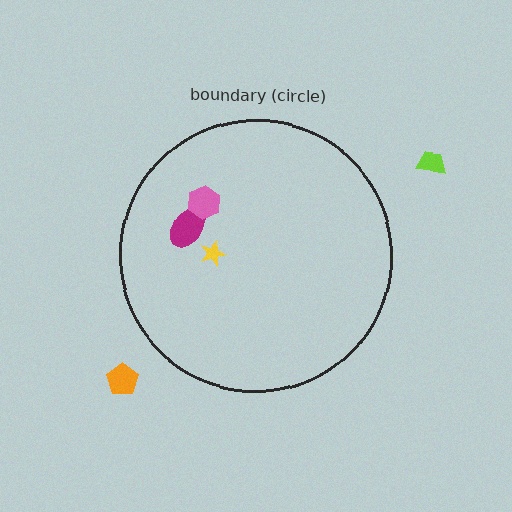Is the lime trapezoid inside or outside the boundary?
Outside.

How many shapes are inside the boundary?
3 inside, 2 outside.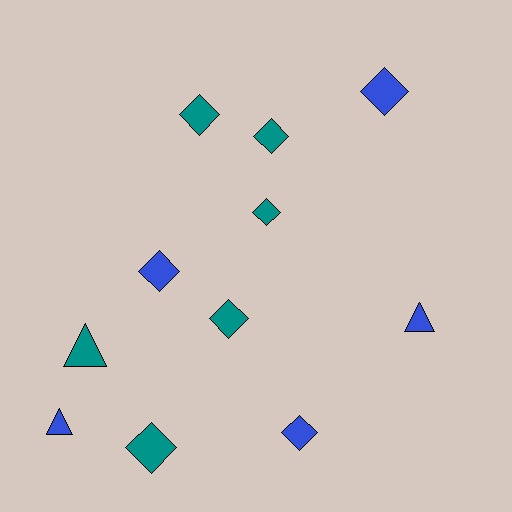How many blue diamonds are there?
There are 3 blue diamonds.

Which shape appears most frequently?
Diamond, with 8 objects.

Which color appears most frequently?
Teal, with 6 objects.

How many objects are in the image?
There are 11 objects.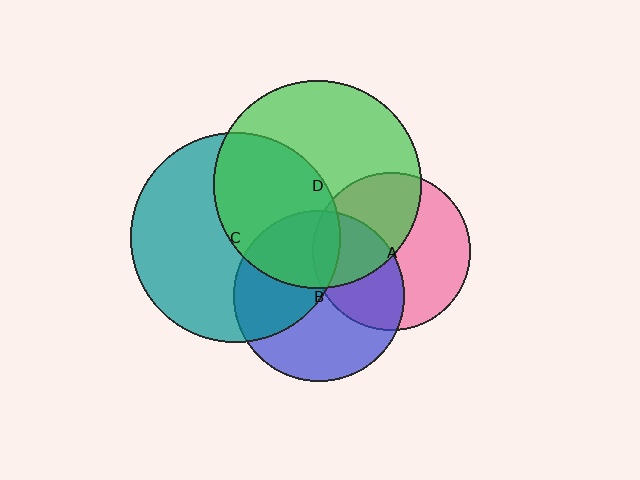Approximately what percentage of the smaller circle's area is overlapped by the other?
Approximately 10%.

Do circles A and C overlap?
Yes.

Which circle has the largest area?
Circle C (teal).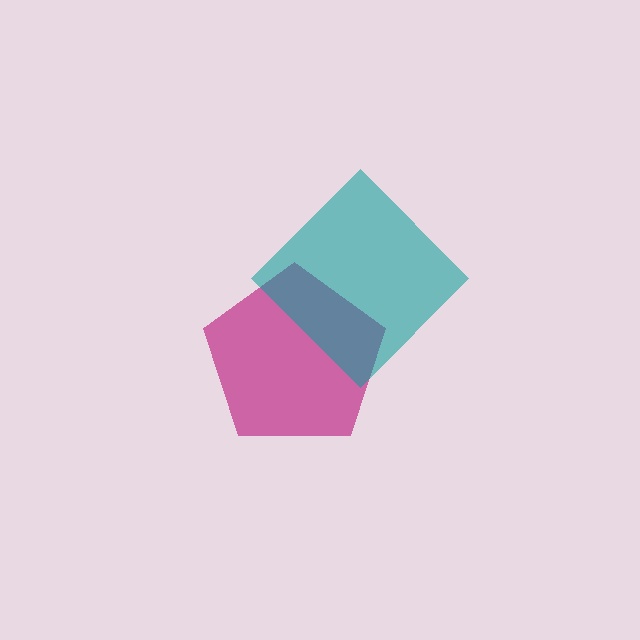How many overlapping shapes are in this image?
There are 2 overlapping shapes in the image.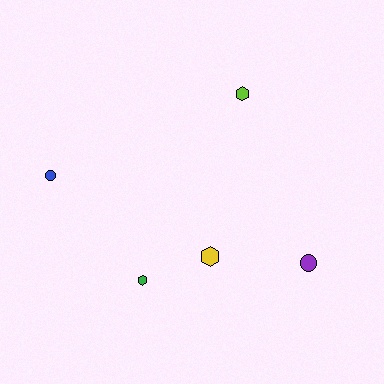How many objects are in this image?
There are 5 objects.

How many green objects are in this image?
There is 1 green object.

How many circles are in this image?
There are 2 circles.